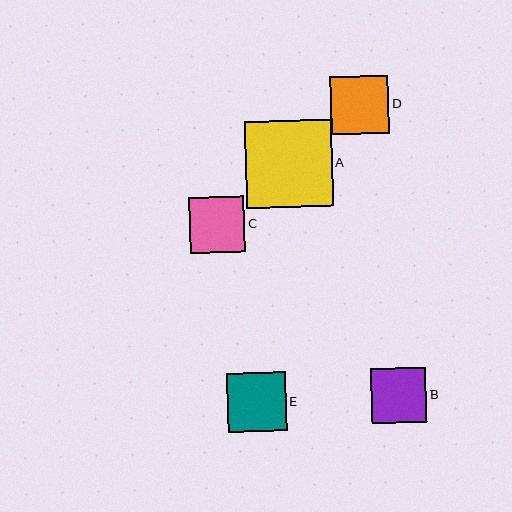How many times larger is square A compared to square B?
Square A is approximately 1.6 times the size of square B.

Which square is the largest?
Square A is the largest with a size of approximately 87 pixels.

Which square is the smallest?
Square B is the smallest with a size of approximately 55 pixels.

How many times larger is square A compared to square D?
Square A is approximately 1.5 times the size of square D.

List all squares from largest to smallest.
From largest to smallest: A, E, D, C, B.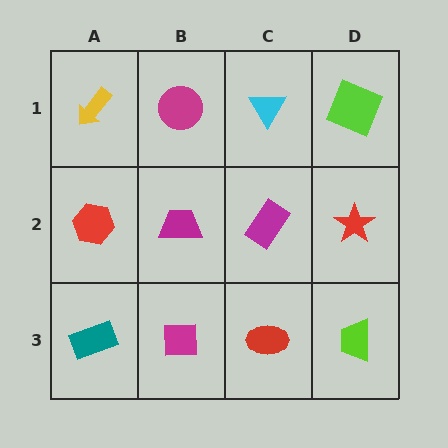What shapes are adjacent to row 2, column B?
A magenta circle (row 1, column B), a magenta square (row 3, column B), a red hexagon (row 2, column A), a magenta rectangle (row 2, column C).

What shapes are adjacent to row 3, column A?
A red hexagon (row 2, column A), a magenta square (row 3, column B).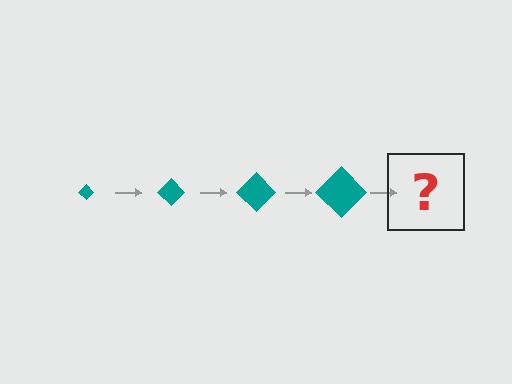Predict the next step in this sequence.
The next step is a teal diamond, larger than the previous one.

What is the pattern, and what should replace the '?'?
The pattern is that the diamond gets progressively larger each step. The '?' should be a teal diamond, larger than the previous one.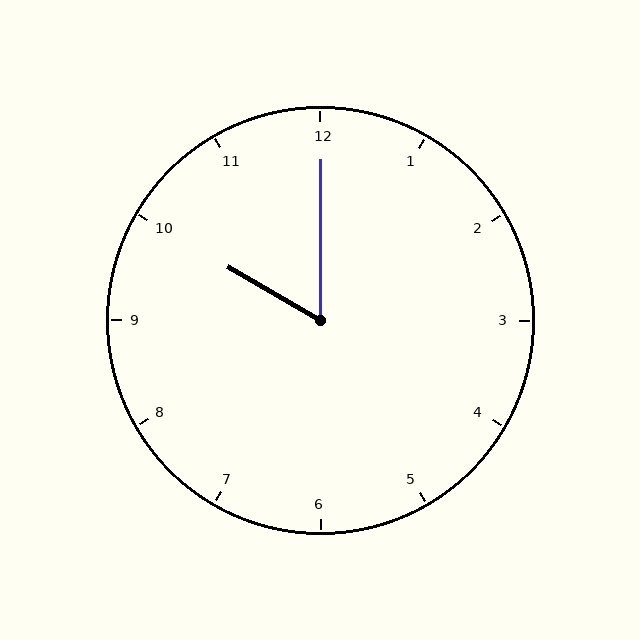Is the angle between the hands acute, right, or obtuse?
It is acute.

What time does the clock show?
10:00.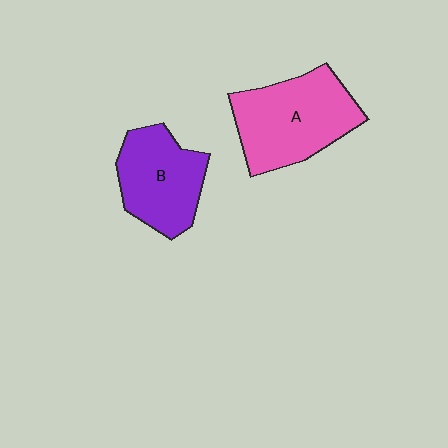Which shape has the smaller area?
Shape B (purple).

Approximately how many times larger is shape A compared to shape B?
Approximately 1.2 times.